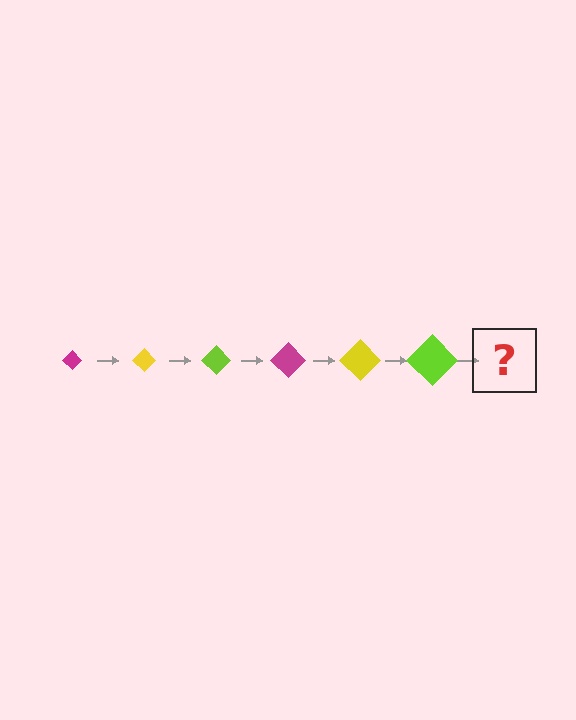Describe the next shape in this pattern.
It should be a magenta diamond, larger than the previous one.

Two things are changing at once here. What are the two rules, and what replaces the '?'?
The two rules are that the diamond grows larger each step and the color cycles through magenta, yellow, and lime. The '?' should be a magenta diamond, larger than the previous one.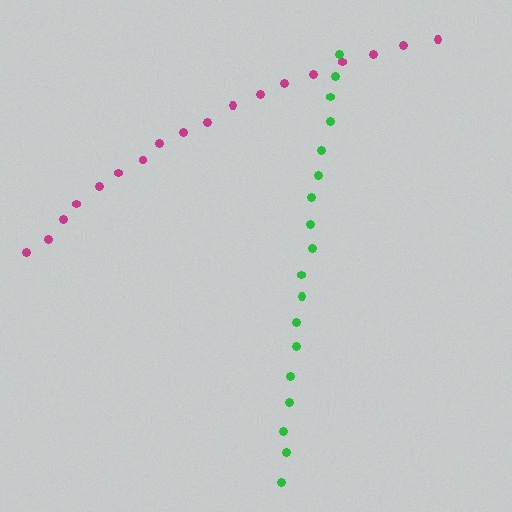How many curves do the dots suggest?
There are 2 distinct paths.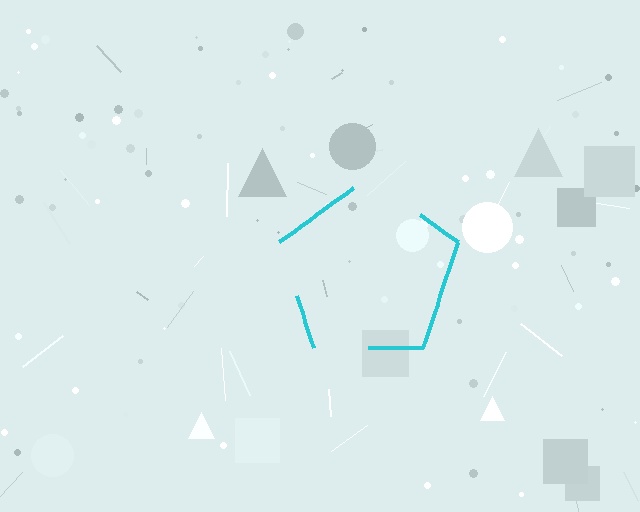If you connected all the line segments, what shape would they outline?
They would outline a pentagon.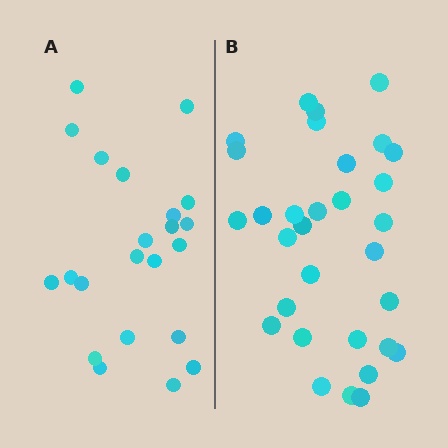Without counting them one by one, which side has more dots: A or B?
Region B (the right region) has more dots.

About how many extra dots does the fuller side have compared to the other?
Region B has roughly 8 or so more dots than region A.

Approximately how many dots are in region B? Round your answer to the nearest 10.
About 30 dots. (The exact count is 31, which rounds to 30.)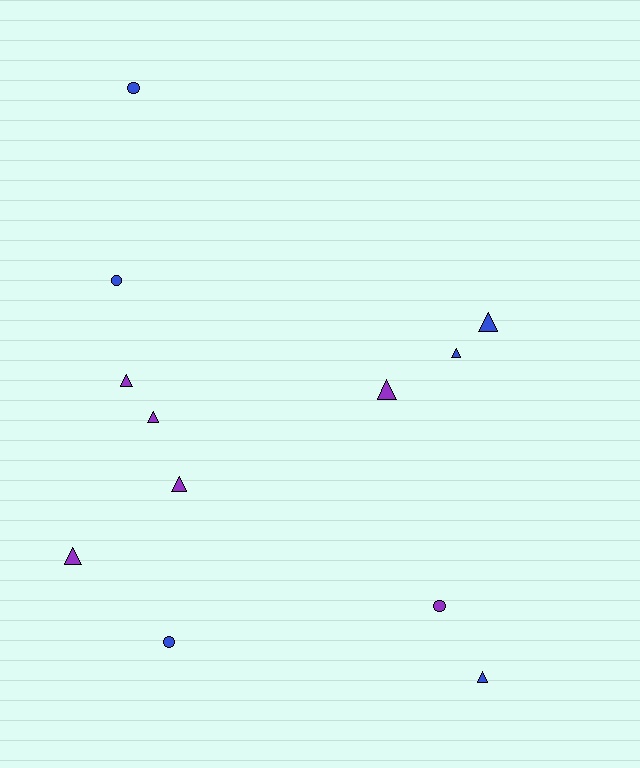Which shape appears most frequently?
Triangle, with 8 objects.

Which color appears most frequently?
Purple, with 6 objects.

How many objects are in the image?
There are 12 objects.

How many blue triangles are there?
There are 3 blue triangles.